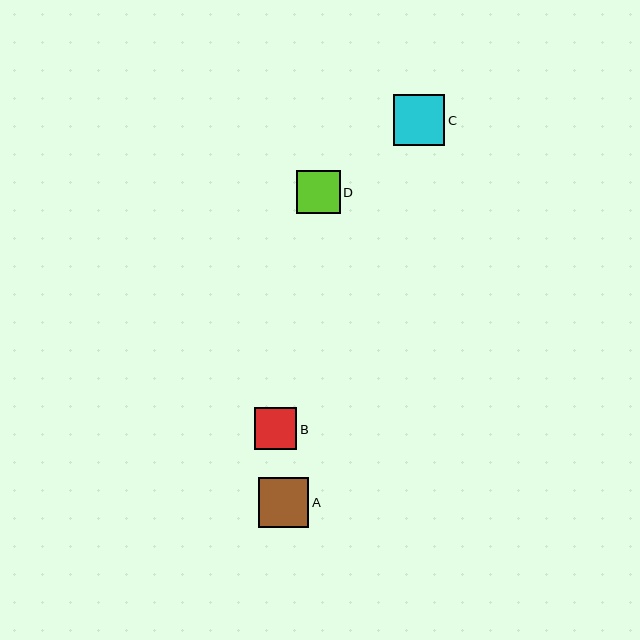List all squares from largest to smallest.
From largest to smallest: C, A, D, B.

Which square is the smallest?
Square B is the smallest with a size of approximately 42 pixels.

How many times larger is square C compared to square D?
Square C is approximately 1.2 times the size of square D.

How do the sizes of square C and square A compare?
Square C and square A are approximately the same size.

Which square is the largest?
Square C is the largest with a size of approximately 51 pixels.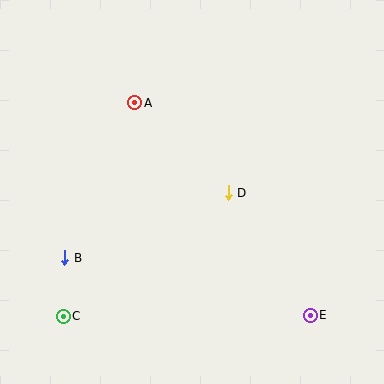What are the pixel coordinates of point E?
Point E is at (310, 315).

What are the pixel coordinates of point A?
Point A is at (135, 103).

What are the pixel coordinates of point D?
Point D is at (228, 193).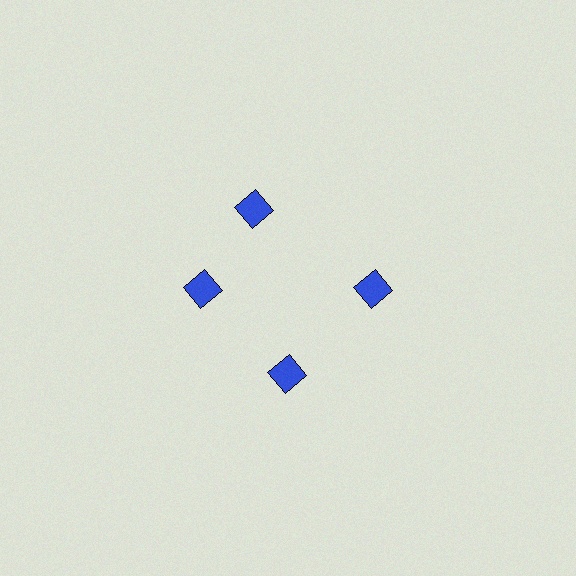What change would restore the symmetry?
The symmetry would be restored by rotating it back into even spacing with its neighbors so that all 4 diamonds sit at equal angles and equal distance from the center.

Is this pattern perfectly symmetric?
No. The 4 blue diamonds are arranged in a ring, but one element near the 12 o'clock position is rotated out of alignment along the ring, breaking the 4-fold rotational symmetry.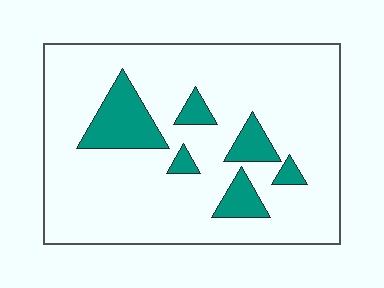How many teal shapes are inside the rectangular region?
6.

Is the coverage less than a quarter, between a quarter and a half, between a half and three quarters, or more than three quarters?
Less than a quarter.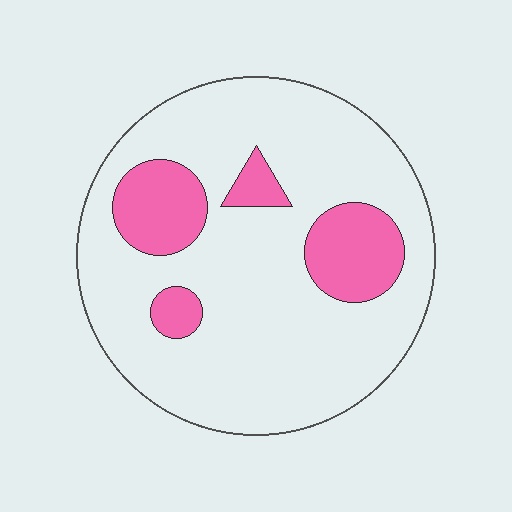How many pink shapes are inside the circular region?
4.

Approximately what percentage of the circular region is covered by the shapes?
Approximately 20%.